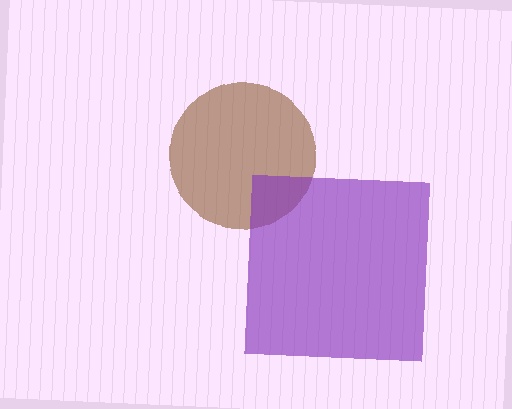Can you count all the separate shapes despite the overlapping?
Yes, there are 2 separate shapes.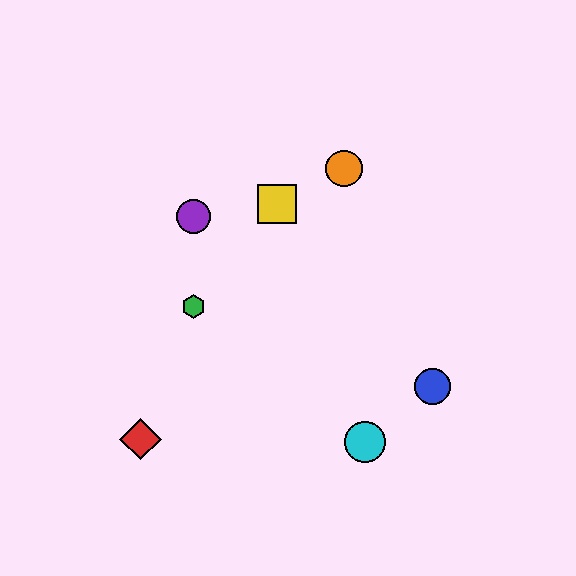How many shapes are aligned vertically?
2 shapes (the green hexagon, the purple circle) are aligned vertically.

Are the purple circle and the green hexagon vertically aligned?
Yes, both are at x≈193.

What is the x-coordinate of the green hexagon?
The green hexagon is at x≈193.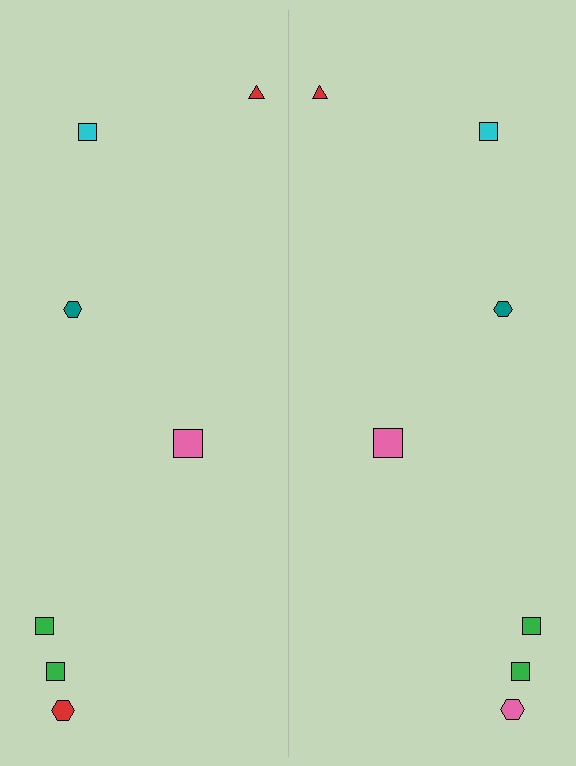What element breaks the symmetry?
The pink hexagon on the right side breaks the symmetry — its mirror counterpart is red.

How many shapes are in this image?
There are 14 shapes in this image.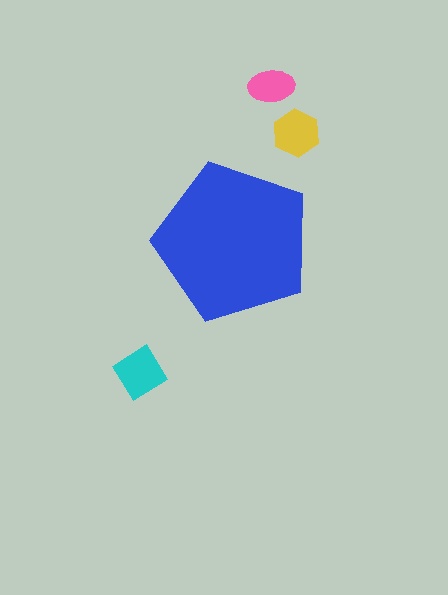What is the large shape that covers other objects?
A blue pentagon.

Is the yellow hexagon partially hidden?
No, the yellow hexagon is fully visible.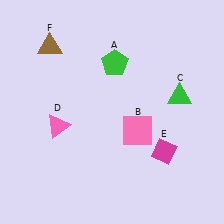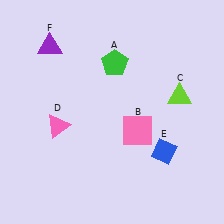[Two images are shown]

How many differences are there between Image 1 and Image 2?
There are 3 differences between the two images.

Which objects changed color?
C changed from green to lime. E changed from magenta to blue. F changed from brown to purple.